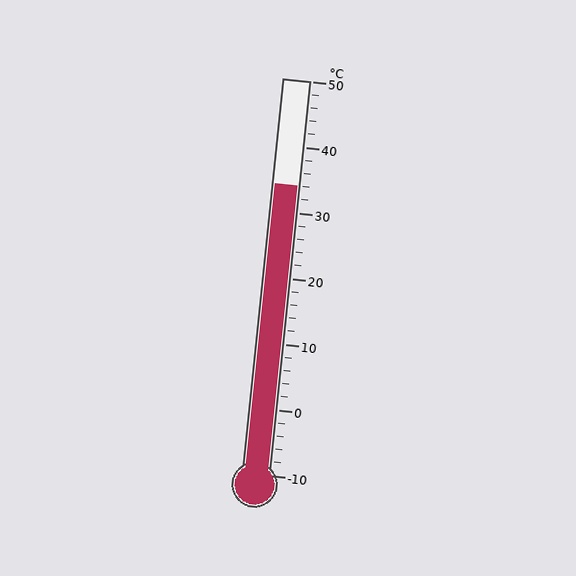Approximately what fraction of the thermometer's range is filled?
The thermometer is filled to approximately 75% of its range.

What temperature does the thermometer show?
The thermometer shows approximately 34°C.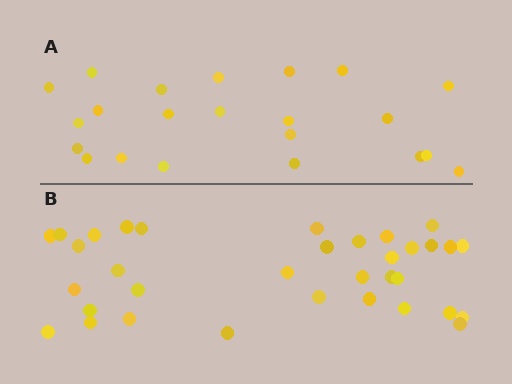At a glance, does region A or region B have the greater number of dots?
Region B (the bottom region) has more dots.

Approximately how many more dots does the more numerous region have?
Region B has roughly 12 or so more dots than region A.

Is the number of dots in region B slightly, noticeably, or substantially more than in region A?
Region B has substantially more. The ratio is roughly 1.5 to 1.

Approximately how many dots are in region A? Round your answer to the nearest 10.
About 20 dots. (The exact count is 22, which rounds to 20.)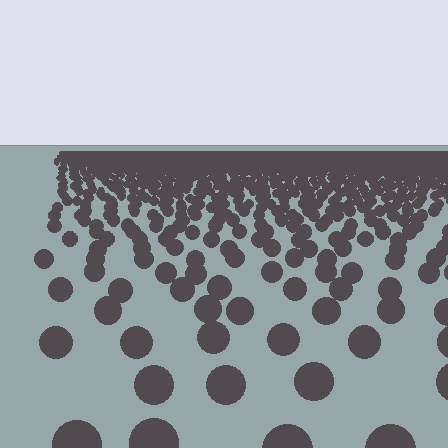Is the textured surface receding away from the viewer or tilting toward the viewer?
The surface is receding away from the viewer. Texture elements get smaller and denser toward the top.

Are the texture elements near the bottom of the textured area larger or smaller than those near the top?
Larger. Near the bottom, elements are closer to the viewer and appear at a bigger on-screen size.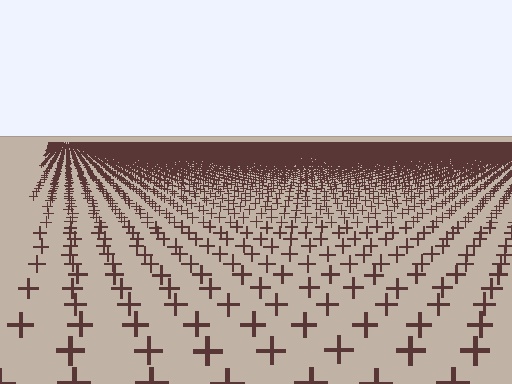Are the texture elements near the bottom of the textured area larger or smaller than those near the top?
Larger. Near the bottom, elements are closer to the viewer and appear at a bigger on-screen size.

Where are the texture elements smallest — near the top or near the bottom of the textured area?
Near the top.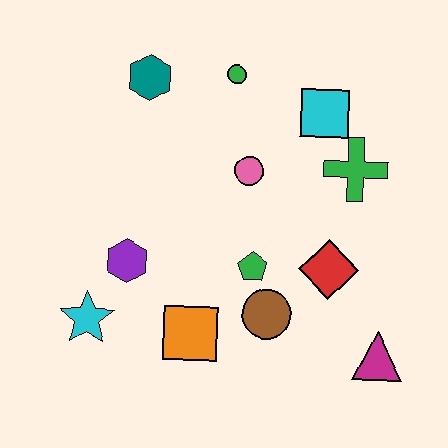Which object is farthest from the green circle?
The magenta triangle is farthest from the green circle.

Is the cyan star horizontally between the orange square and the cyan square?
No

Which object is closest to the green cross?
The cyan square is closest to the green cross.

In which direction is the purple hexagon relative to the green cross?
The purple hexagon is to the left of the green cross.